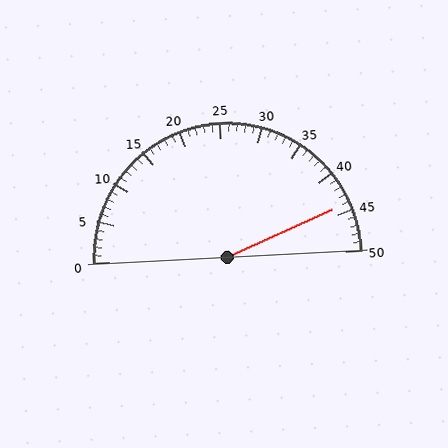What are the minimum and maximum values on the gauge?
The gauge ranges from 0 to 50.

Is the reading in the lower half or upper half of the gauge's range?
The reading is in the upper half of the range (0 to 50).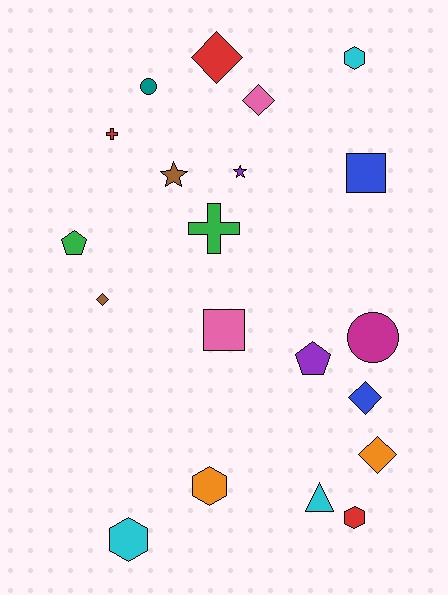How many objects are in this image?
There are 20 objects.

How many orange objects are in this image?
There are 2 orange objects.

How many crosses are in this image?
There are 2 crosses.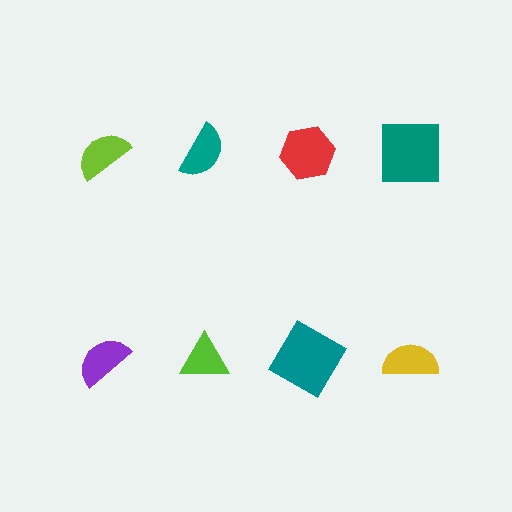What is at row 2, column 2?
A lime triangle.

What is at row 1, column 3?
A red hexagon.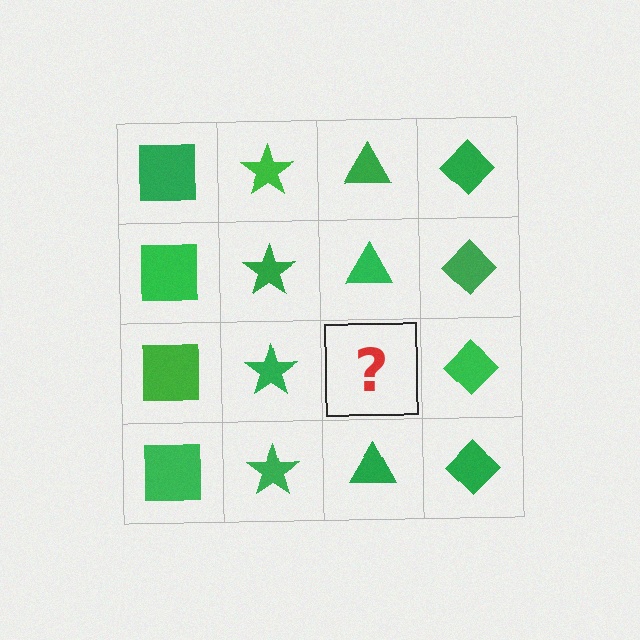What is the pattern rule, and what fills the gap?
The rule is that each column has a consistent shape. The gap should be filled with a green triangle.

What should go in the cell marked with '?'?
The missing cell should contain a green triangle.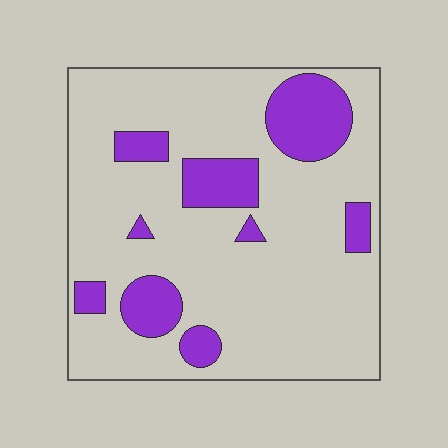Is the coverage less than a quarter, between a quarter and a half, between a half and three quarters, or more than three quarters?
Less than a quarter.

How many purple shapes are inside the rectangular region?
9.